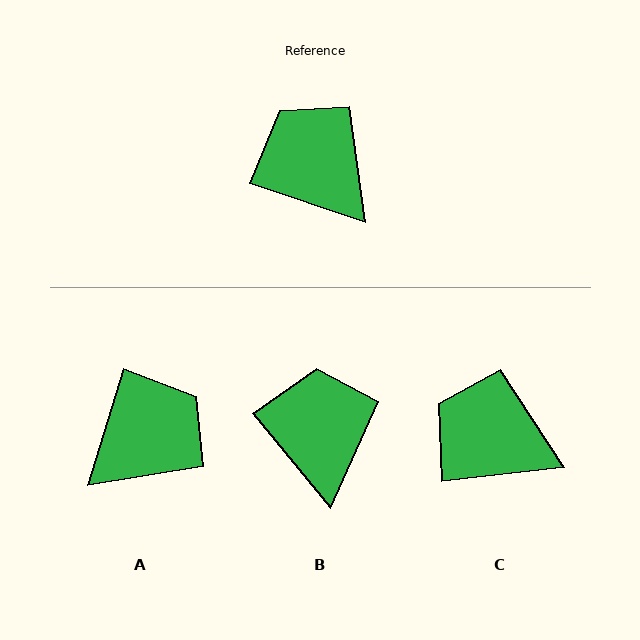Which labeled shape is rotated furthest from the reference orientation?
A, about 88 degrees away.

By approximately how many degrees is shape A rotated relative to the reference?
Approximately 88 degrees clockwise.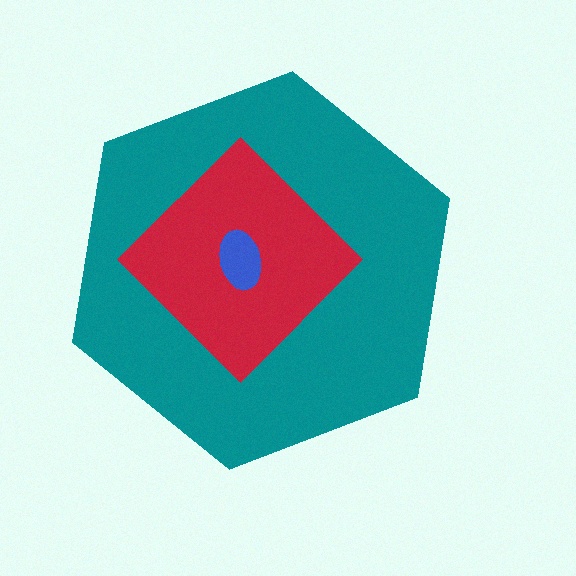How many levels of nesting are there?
3.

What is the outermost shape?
The teal hexagon.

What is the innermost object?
The blue ellipse.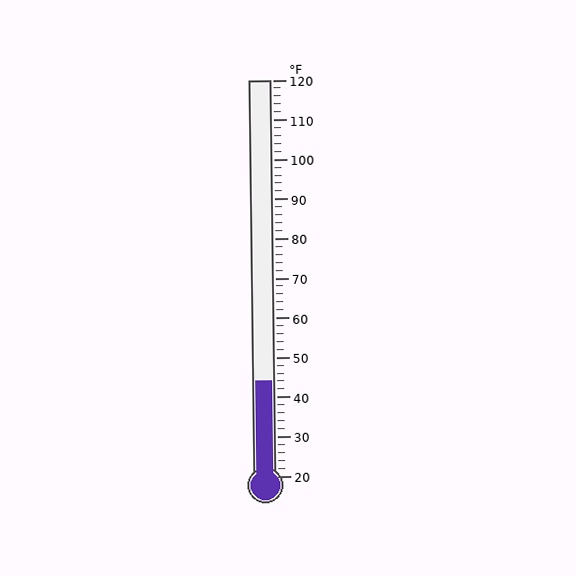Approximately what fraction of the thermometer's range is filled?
The thermometer is filled to approximately 25% of its range.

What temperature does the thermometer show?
The thermometer shows approximately 44°F.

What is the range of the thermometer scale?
The thermometer scale ranges from 20°F to 120°F.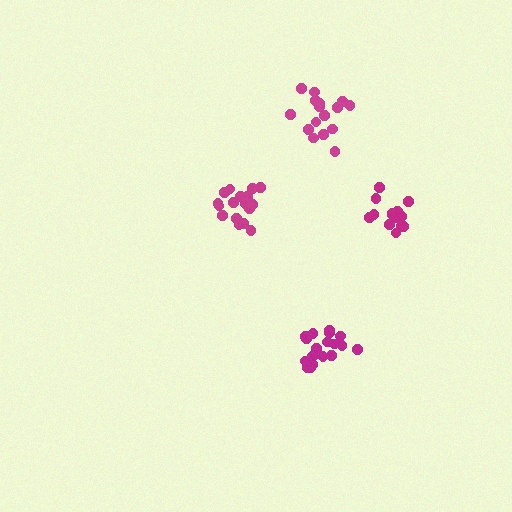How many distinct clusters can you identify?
There are 4 distinct clusters.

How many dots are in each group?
Group 1: 16 dots, Group 2: 20 dots, Group 3: 19 dots, Group 4: 14 dots (69 total).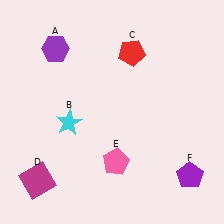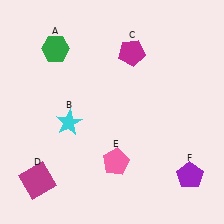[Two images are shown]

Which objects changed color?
A changed from purple to green. C changed from red to magenta.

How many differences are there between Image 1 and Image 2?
There are 2 differences between the two images.